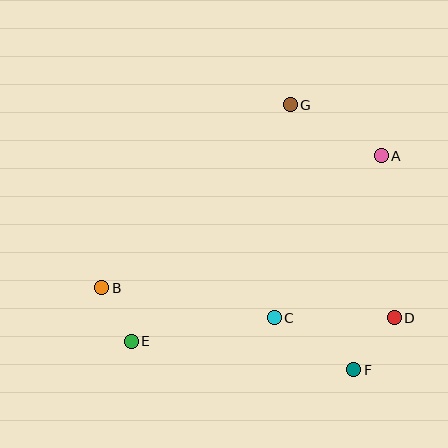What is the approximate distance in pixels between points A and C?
The distance between A and C is approximately 194 pixels.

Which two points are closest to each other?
Points B and E are closest to each other.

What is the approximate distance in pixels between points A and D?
The distance between A and D is approximately 162 pixels.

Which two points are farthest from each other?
Points A and E are farthest from each other.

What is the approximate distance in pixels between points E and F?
The distance between E and F is approximately 224 pixels.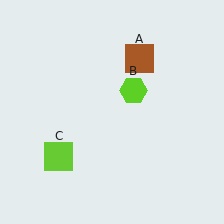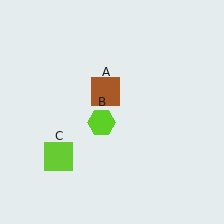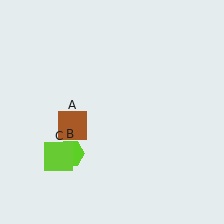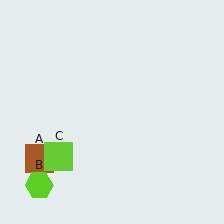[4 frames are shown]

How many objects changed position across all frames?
2 objects changed position: brown square (object A), lime hexagon (object B).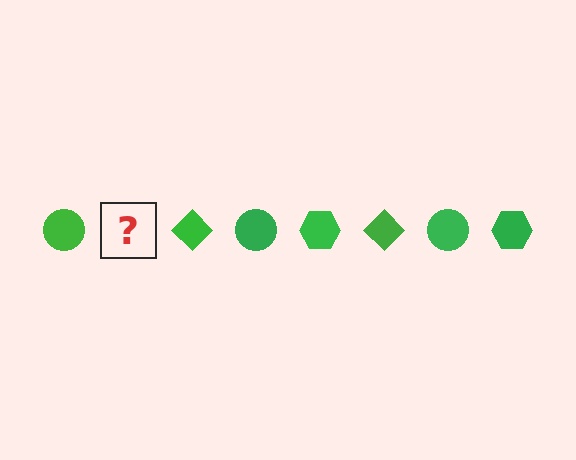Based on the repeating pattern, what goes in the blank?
The blank should be a green hexagon.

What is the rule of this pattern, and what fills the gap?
The rule is that the pattern cycles through circle, hexagon, diamond shapes in green. The gap should be filled with a green hexagon.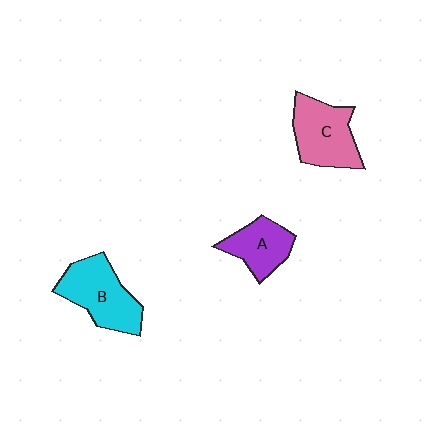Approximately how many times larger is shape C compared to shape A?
Approximately 1.4 times.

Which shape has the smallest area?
Shape A (purple).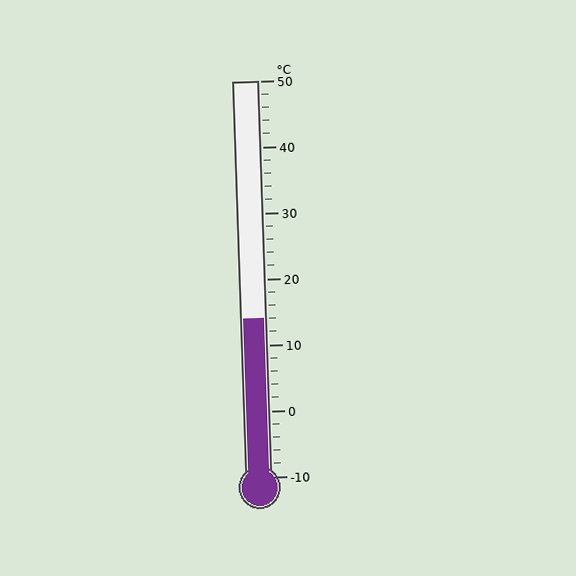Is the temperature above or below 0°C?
The temperature is above 0°C.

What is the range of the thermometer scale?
The thermometer scale ranges from -10°C to 50°C.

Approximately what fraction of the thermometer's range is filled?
The thermometer is filled to approximately 40% of its range.